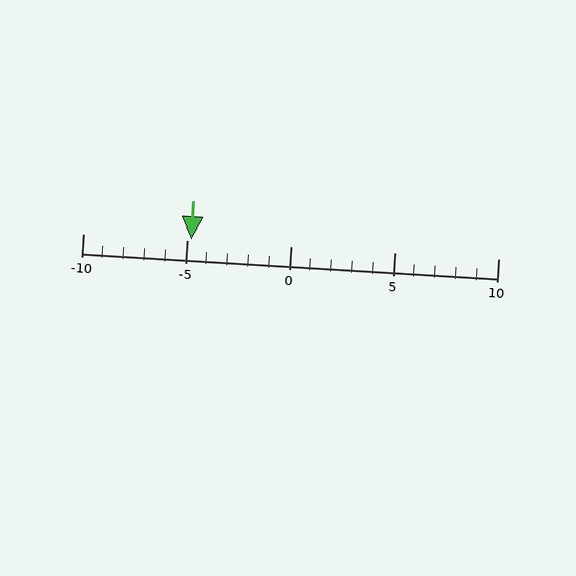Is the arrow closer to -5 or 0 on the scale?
The arrow is closer to -5.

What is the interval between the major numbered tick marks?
The major tick marks are spaced 5 units apart.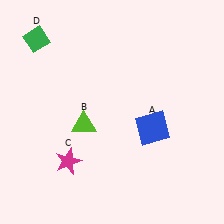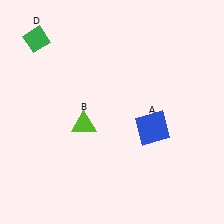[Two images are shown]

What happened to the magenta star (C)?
The magenta star (C) was removed in Image 2. It was in the bottom-left area of Image 1.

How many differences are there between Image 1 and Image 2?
There is 1 difference between the two images.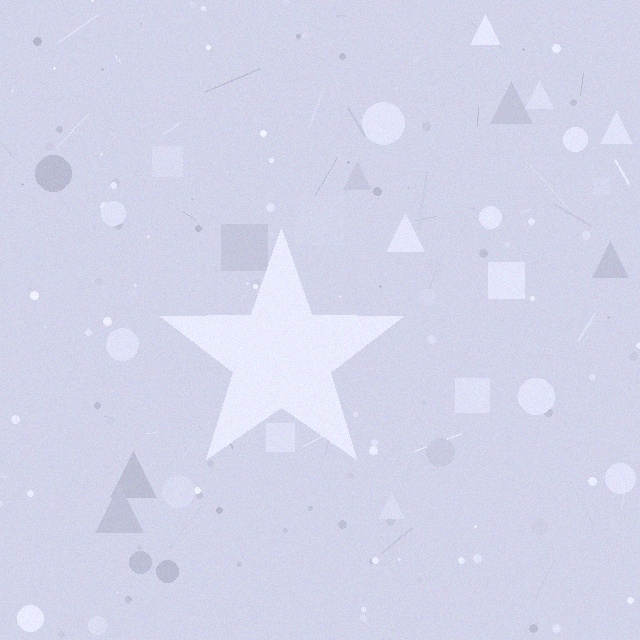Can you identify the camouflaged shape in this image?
The camouflaged shape is a star.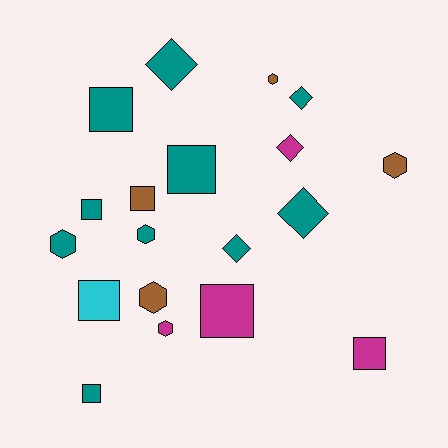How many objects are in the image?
There are 19 objects.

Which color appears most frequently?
Teal, with 10 objects.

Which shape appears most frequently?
Square, with 8 objects.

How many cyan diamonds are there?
There are no cyan diamonds.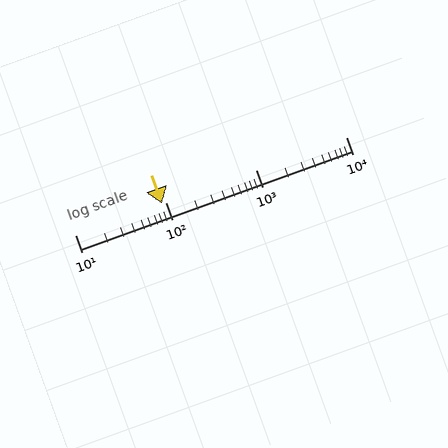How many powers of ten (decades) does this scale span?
The scale spans 3 decades, from 10 to 10000.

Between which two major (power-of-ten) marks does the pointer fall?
The pointer is between 10 and 100.